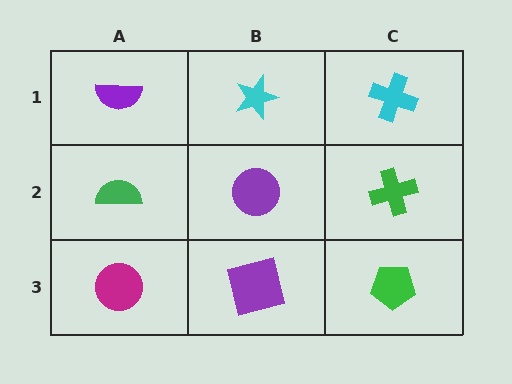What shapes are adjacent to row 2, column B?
A cyan star (row 1, column B), a purple square (row 3, column B), a green semicircle (row 2, column A), a green cross (row 2, column C).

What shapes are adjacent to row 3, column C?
A green cross (row 2, column C), a purple square (row 3, column B).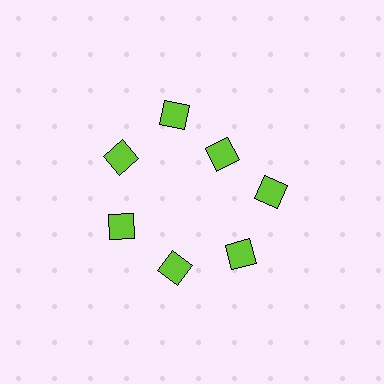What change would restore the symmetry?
The symmetry would be restored by moving it outward, back onto the ring so that all 7 squares sit at equal angles and equal distance from the center.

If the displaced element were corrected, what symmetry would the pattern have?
It would have 7-fold rotational symmetry — the pattern would map onto itself every 51 degrees.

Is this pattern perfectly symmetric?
No. The 7 lime squares are arranged in a ring, but one element near the 1 o'clock position is pulled inward toward the center, breaking the 7-fold rotational symmetry.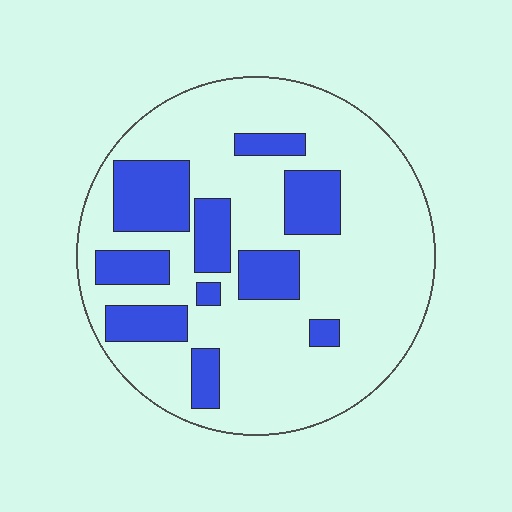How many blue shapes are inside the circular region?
10.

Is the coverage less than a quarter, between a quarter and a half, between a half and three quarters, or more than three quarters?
Between a quarter and a half.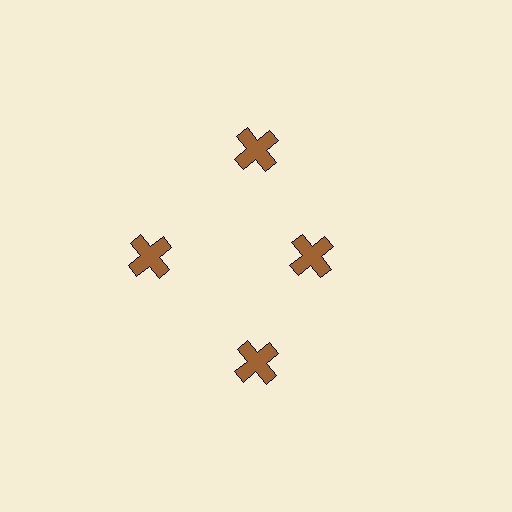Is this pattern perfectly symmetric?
No. The 4 brown crosses are arranged in a ring, but one element near the 3 o'clock position is pulled inward toward the center, breaking the 4-fold rotational symmetry.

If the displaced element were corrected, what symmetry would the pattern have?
It would have 4-fold rotational symmetry — the pattern would map onto itself every 90 degrees.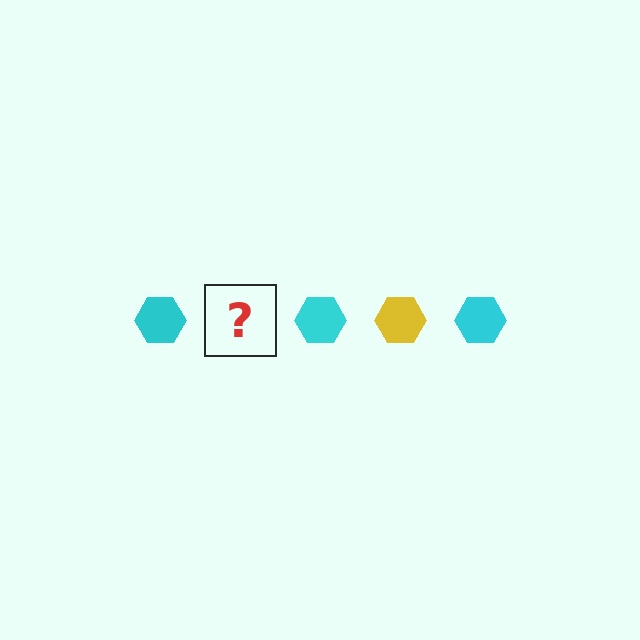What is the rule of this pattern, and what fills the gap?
The rule is that the pattern cycles through cyan, yellow hexagons. The gap should be filled with a yellow hexagon.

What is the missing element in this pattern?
The missing element is a yellow hexagon.